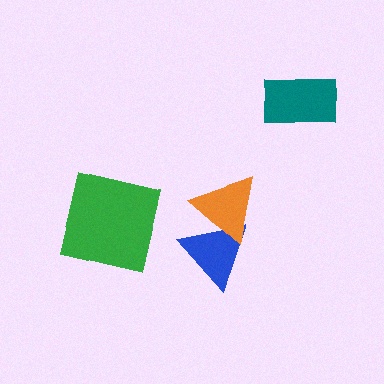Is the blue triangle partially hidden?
Yes, it is partially covered by another shape.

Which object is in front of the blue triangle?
The orange triangle is in front of the blue triangle.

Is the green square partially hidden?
No, no other shape covers it.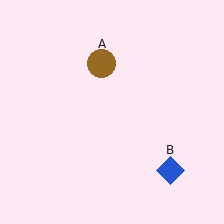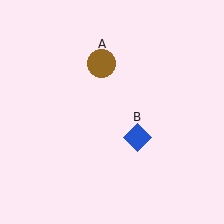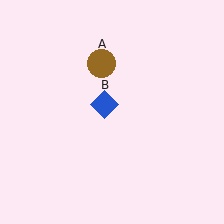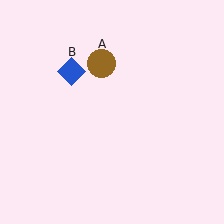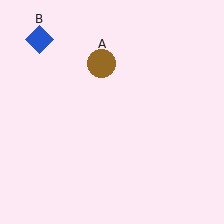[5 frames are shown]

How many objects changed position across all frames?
1 object changed position: blue diamond (object B).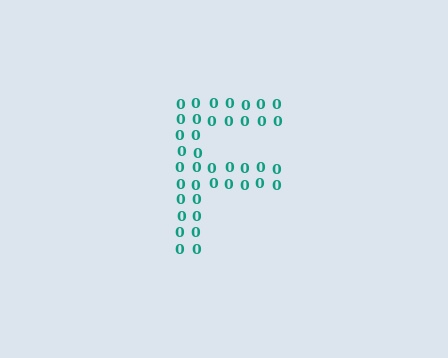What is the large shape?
The large shape is the letter F.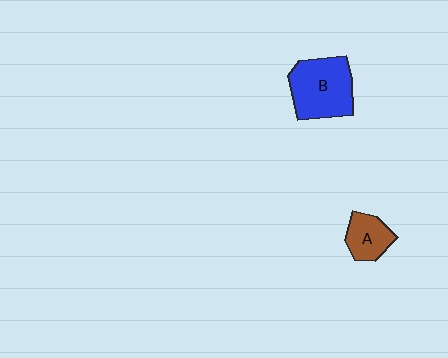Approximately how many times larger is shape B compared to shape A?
Approximately 2.0 times.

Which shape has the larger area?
Shape B (blue).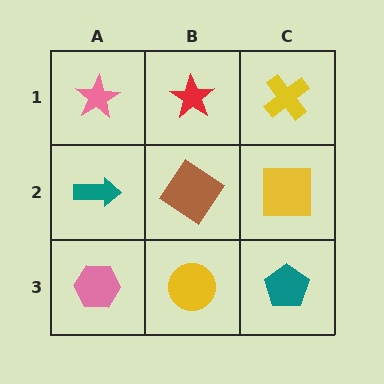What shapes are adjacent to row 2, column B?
A red star (row 1, column B), a yellow circle (row 3, column B), a teal arrow (row 2, column A), a yellow square (row 2, column C).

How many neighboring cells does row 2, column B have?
4.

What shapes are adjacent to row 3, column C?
A yellow square (row 2, column C), a yellow circle (row 3, column B).